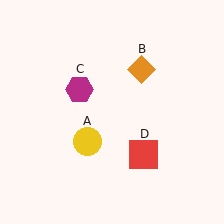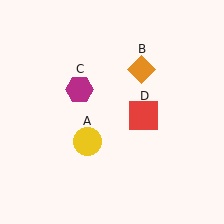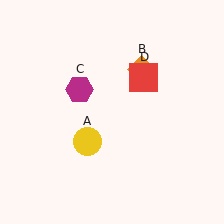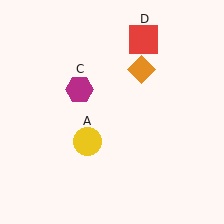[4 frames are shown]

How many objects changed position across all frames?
1 object changed position: red square (object D).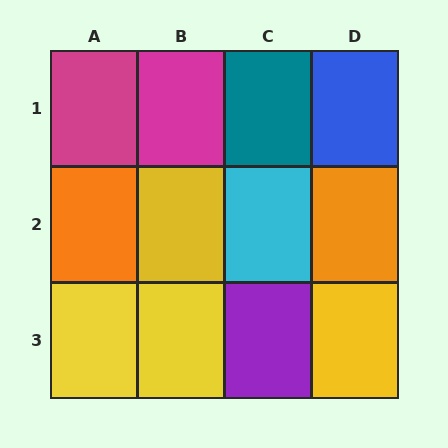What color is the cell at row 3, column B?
Yellow.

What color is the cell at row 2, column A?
Orange.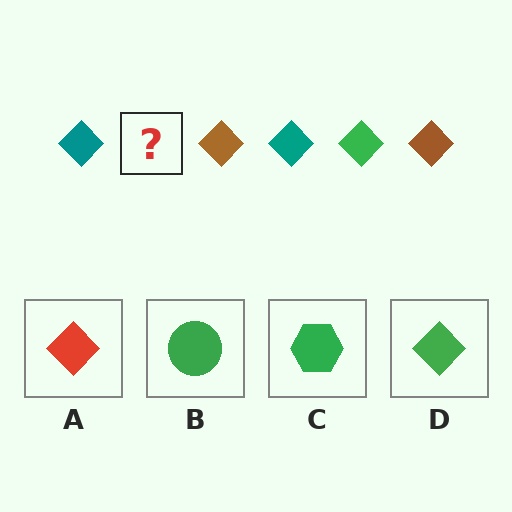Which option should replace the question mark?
Option D.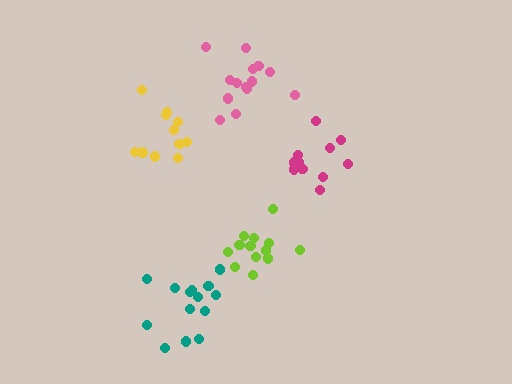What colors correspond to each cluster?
The clusters are colored: magenta, pink, lime, teal, yellow.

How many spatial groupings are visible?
There are 5 spatial groupings.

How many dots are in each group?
Group 1: 11 dots, Group 2: 14 dots, Group 3: 13 dots, Group 4: 14 dots, Group 5: 11 dots (63 total).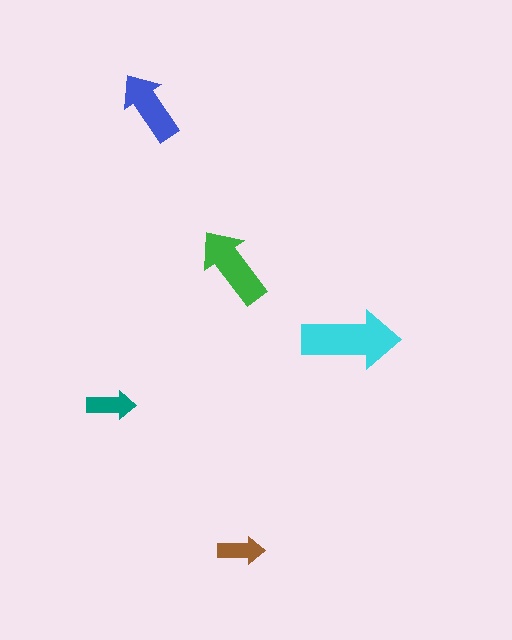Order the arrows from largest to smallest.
the cyan one, the green one, the blue one, the teal one, the brown one.